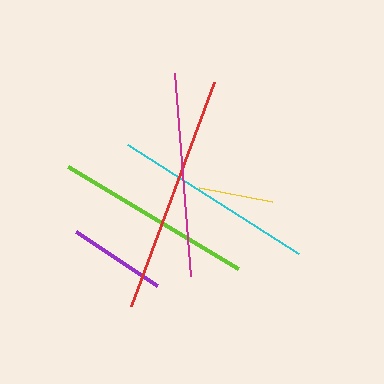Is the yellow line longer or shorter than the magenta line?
The magenta line is longer than the yellow line.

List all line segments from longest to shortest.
From longest to shortest: red, cyan, magenta, lime, purple, yellow.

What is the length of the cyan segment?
The cyan segment is approximately 203 pixels long.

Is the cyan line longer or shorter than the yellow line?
The cyan line is longer than the yellow line.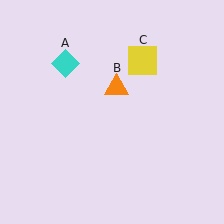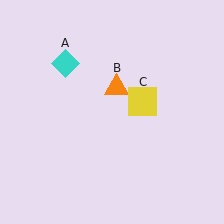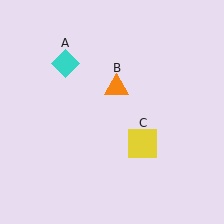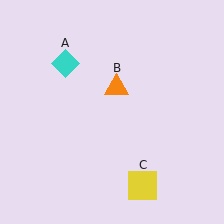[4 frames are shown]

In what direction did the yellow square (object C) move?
The yellow square (object C) moved down.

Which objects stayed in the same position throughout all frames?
Cyan diamond (object A) and orange triangle (object B) remained stationary.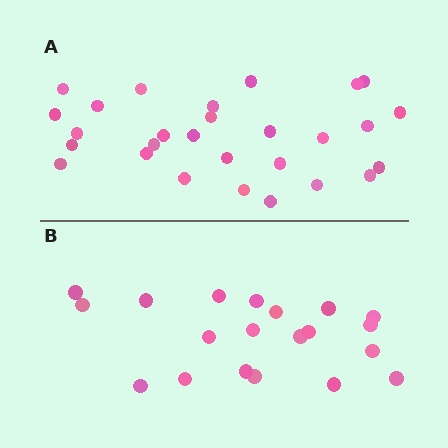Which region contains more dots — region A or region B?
Region A (the top region) has more dots.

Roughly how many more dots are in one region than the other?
Region A has roughly 8 or so more dots than region B.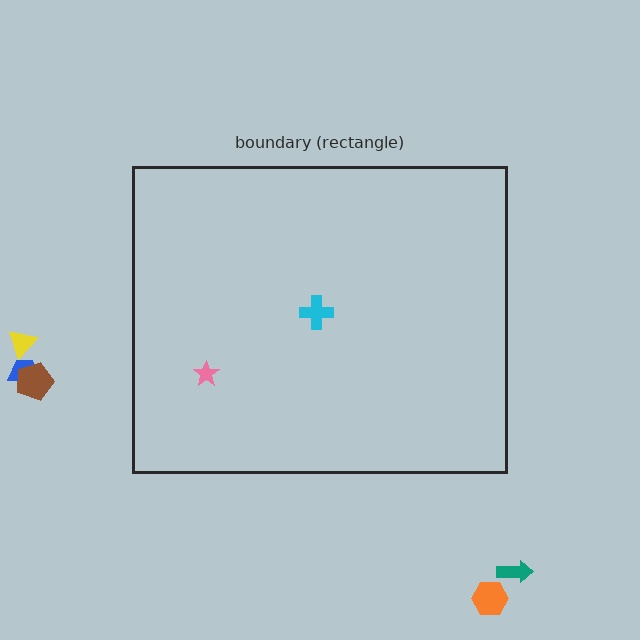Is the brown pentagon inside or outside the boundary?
Outside.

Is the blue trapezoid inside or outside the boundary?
Outside.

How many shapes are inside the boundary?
2 inside, 5 outside.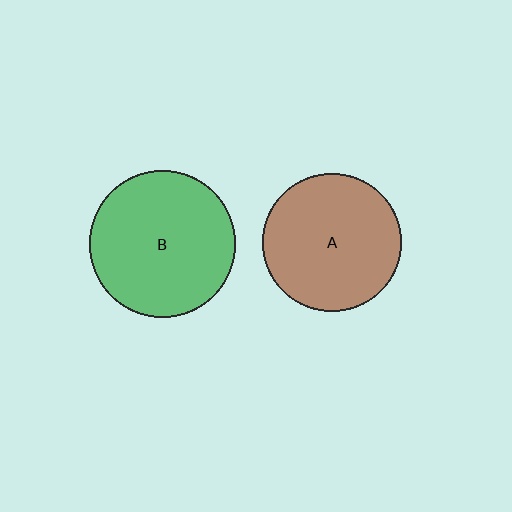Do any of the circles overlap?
No, none of the circles overlap.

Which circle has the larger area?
Circle B (green).